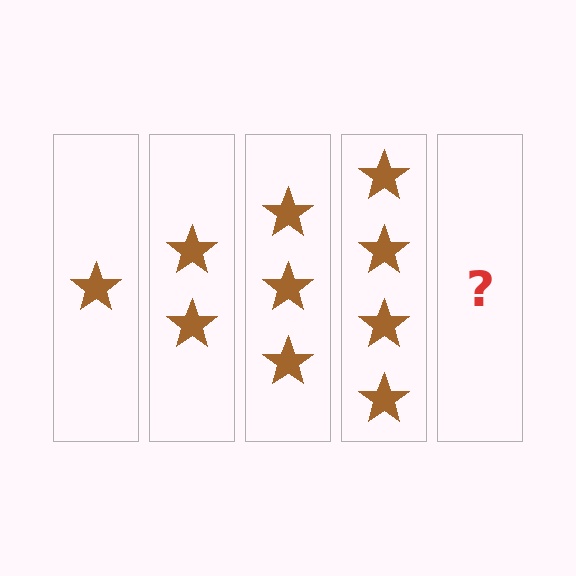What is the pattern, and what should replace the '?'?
The pattern is that each step adds one more star. The '?' should be 5 stars.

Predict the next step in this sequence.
The next step is 5 stars.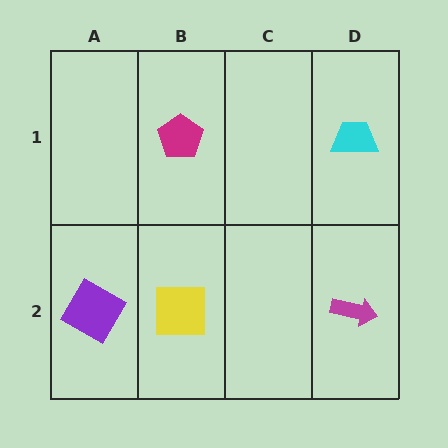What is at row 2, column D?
A magenta arrow.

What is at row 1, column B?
A magenta pentagon.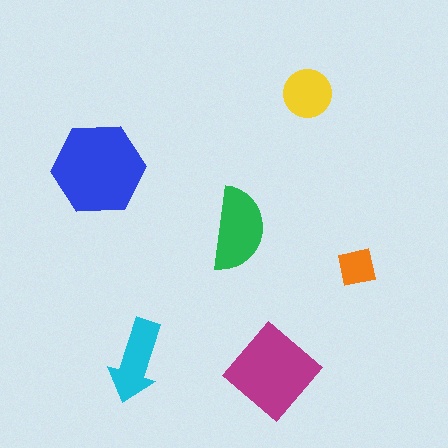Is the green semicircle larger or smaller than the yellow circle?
Larger.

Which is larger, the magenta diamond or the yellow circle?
The magenta diamond.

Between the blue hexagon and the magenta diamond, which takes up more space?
The blue hexagon.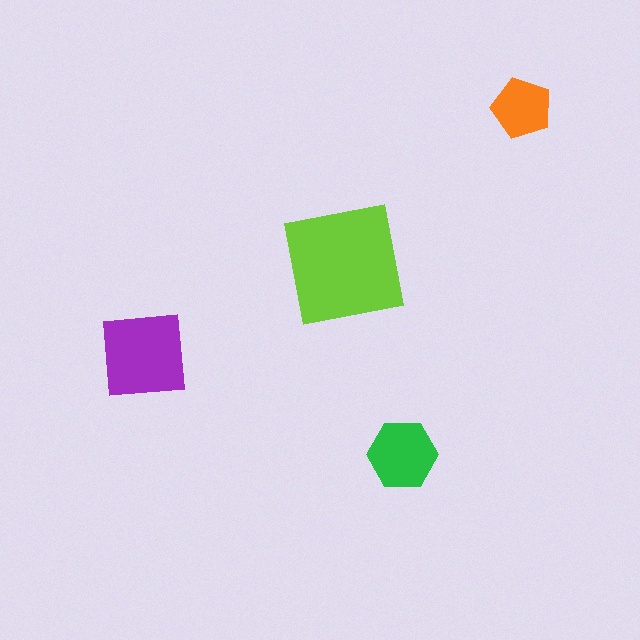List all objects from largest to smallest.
The lime square, the purple square, the green hexagon, the orange pentagon.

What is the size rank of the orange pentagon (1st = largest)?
4th.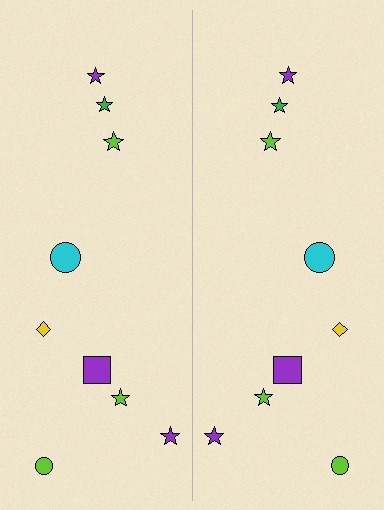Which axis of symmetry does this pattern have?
The pattern has a vertical axis of symmetry running through the center of the image.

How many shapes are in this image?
There are 18 shapes in this image.